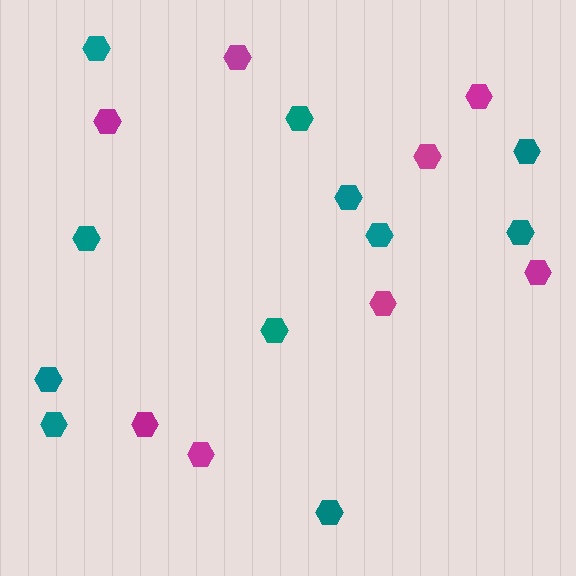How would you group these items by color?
There are 2 groups: one group of magenta hexagons (8) and one group of teal hexagons (11).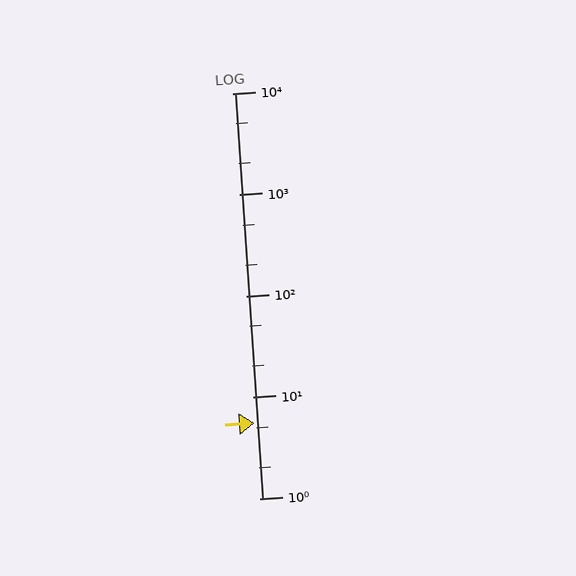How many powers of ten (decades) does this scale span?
The scale spans 4 decades, from 1 to 10000.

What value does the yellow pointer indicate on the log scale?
The pointer indicates approximately 5.5.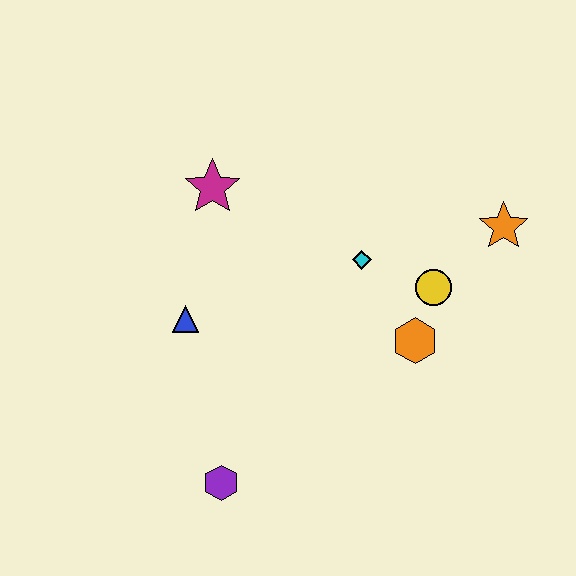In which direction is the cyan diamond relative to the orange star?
The cyan diamond is to the left of the orange star.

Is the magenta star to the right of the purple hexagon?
No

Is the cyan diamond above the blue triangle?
Yes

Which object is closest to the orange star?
The yellow circle is closest to the orange star.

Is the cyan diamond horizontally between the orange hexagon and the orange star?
No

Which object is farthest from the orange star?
The purple hexagon is farthest from the orange star.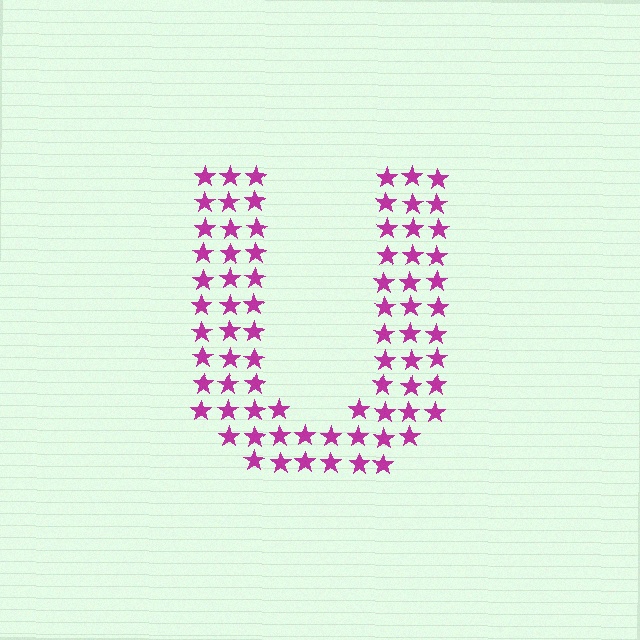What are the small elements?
The small elements are stars.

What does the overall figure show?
The overall figure shows the letter U.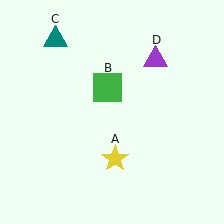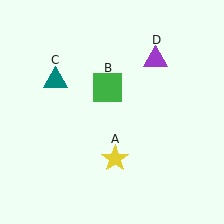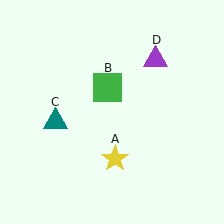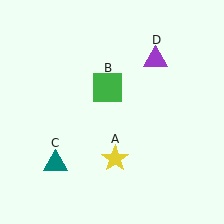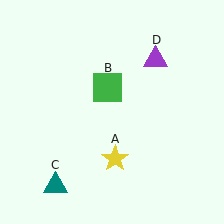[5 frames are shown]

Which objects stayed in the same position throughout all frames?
Yellow star (object A) and green square (object B) and purple triangle (object D) remained stationary.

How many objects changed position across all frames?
1 object changed position: teal triangle (object C).